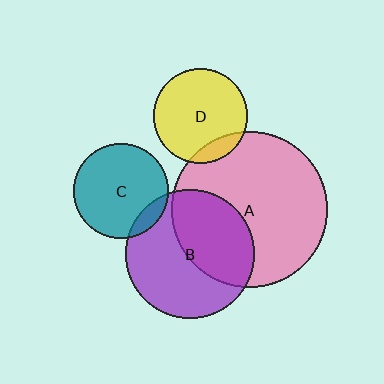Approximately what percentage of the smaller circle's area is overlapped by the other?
Approximately 45%.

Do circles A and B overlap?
Yes.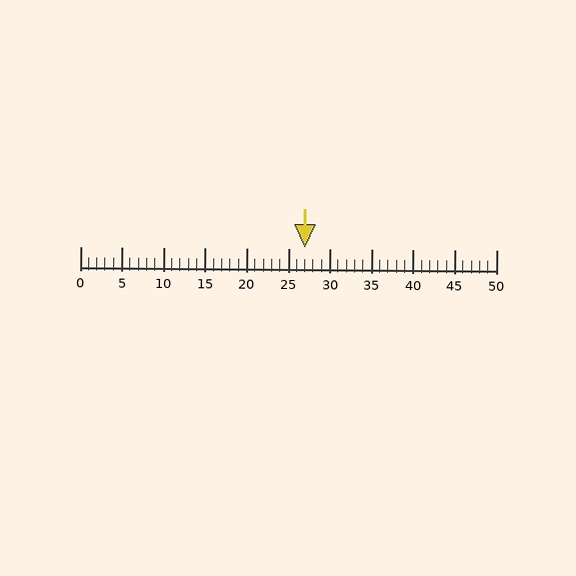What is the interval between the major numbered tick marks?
The major tick marks are spaced 5 units apart.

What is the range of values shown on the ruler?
The ruler shows values from 0 to 50.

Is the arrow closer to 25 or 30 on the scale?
The arrow is closer to 25.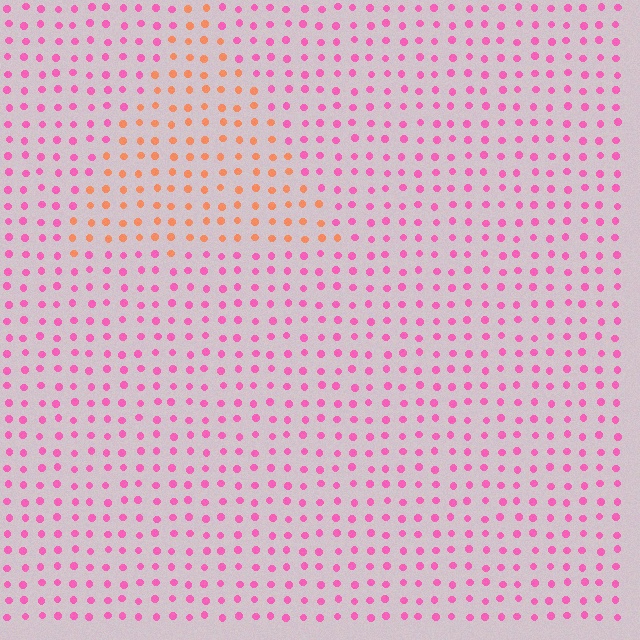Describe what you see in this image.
The image is filled with small pink elements in a uniform arrangement. A triangle-shaped region is visible where the elements are tinted to a slightly different hue, forming a subtle color boundary.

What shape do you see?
I see a triangle.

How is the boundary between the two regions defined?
The boundary is defined purely by a slight shift in hue (about 53 degrees). Spacing, size, and orientation are identical on both sides.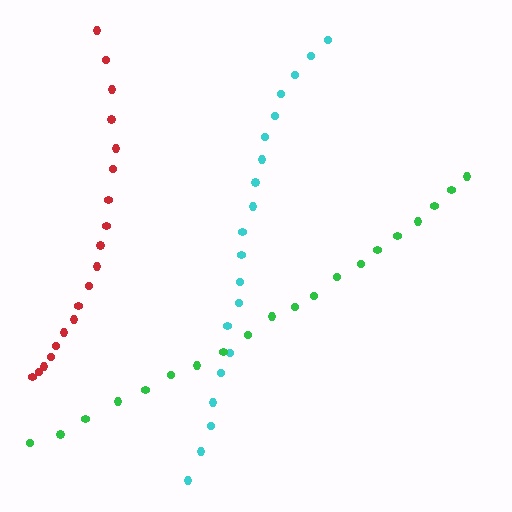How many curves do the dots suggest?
There are 3 distinct paths.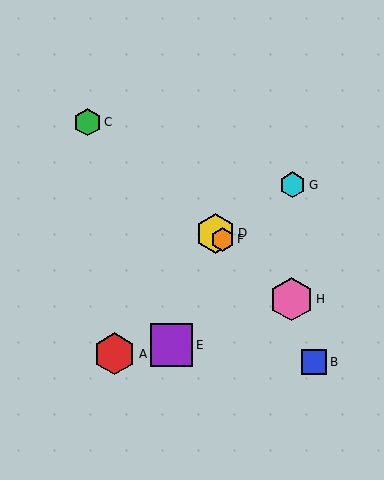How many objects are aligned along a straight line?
4 objects (C, D, F, H) are aligned along a straight line.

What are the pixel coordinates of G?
Object G is at (293, 185).